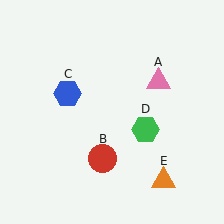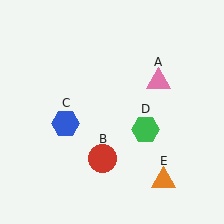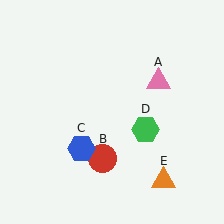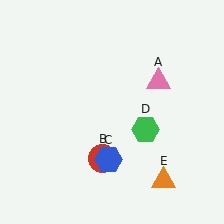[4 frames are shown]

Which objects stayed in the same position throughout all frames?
Pink triangle (object A) and red circle (object B) and green hexagon (object D) and orange triangle (object E) remained stationary.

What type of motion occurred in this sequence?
The blue hexagon (object C) rotated counterclockwise around the center of the scene.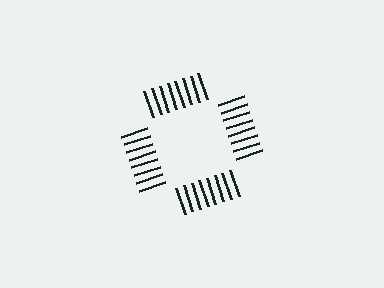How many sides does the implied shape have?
4 sides — the line-ends trace a square.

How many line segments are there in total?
32 — 8 along each of the 4 edges.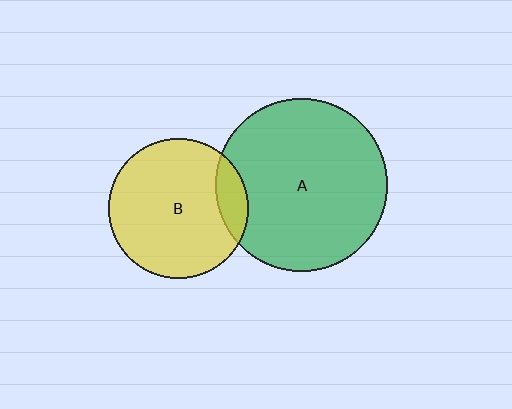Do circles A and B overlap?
Yes.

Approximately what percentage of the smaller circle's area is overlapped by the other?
Approximately 15%.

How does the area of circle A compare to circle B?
Approximately 1.5 times.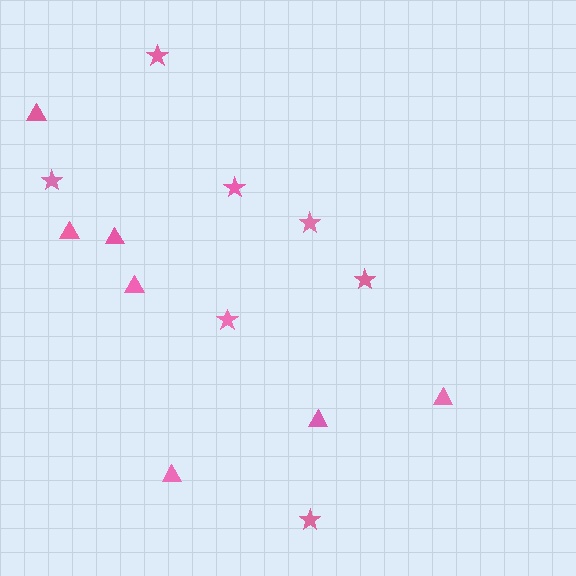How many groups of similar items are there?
There are 2 groups: one group of stars (7) and one group of triangles (7).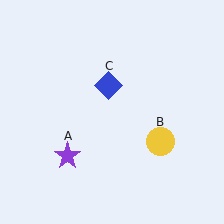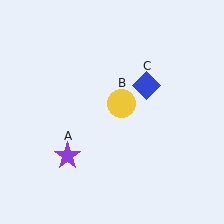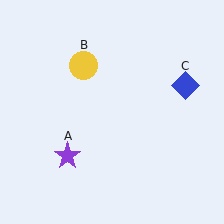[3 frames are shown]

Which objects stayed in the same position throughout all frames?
Purple star (object A) remained stationary.